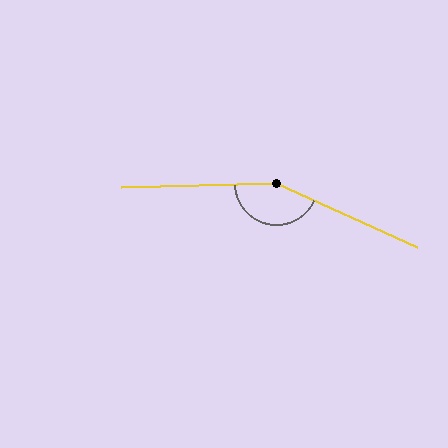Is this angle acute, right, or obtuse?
It is obtuse.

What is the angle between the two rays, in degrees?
Approximately 154 degrees.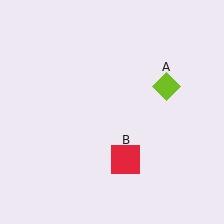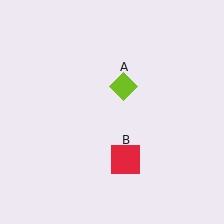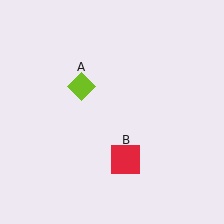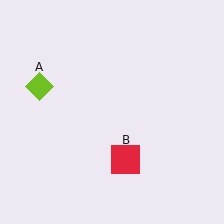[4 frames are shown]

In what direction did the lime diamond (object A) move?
The lime diamond (object A) moved left.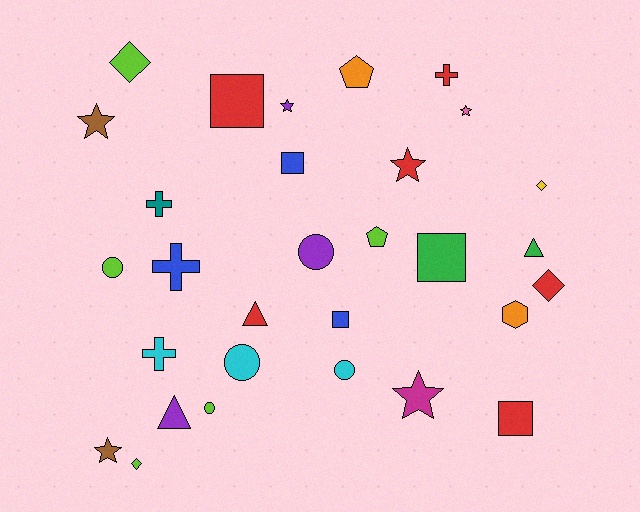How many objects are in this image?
There are 30 objects.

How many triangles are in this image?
There are 3 triangles.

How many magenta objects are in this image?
There is 1 magenta object.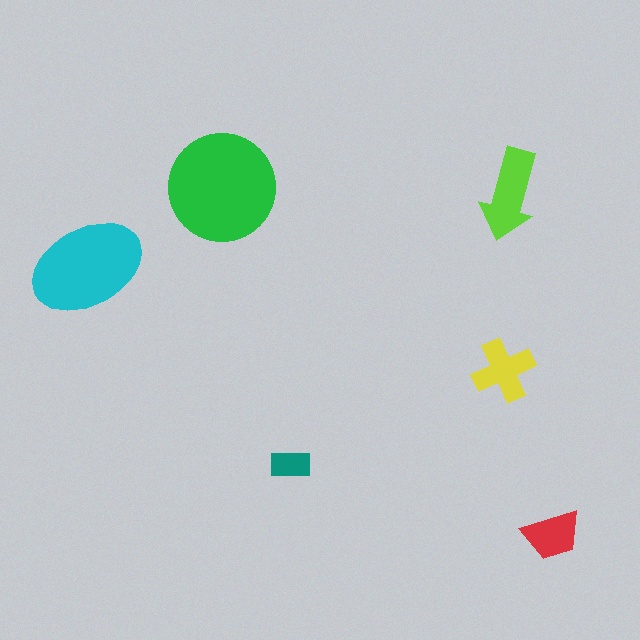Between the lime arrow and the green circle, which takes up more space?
The green circle.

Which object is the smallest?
The teal rectangle.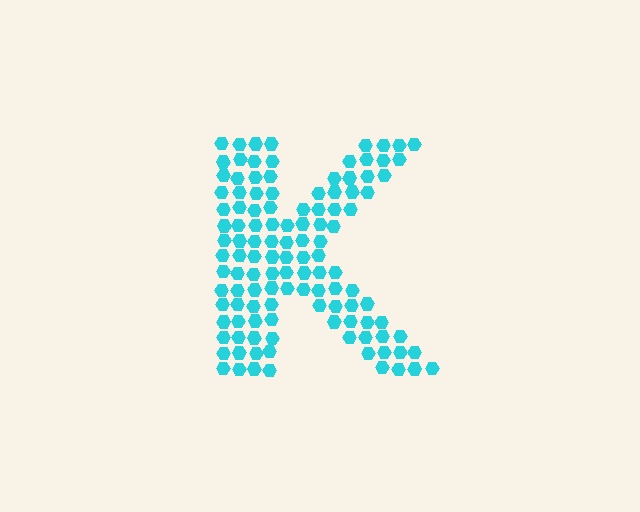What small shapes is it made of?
It is made of small hexagons.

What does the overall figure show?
The overall figure shows the letter K.